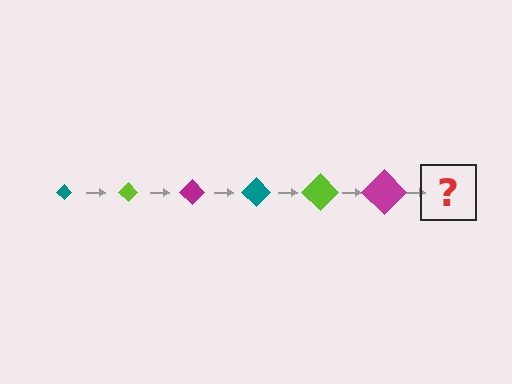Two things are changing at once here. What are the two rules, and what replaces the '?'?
The two rules are that the diamond grows larger each step and the color cycles through teal, lime, and magenta. The '?' should be a teal diamond, larger than the previous one.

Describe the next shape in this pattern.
It should be a teal diamond, larger than the previous one.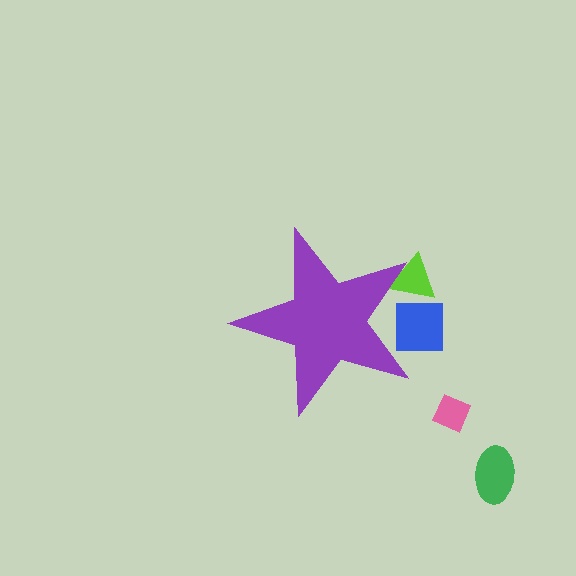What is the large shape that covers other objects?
A purple star.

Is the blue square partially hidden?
Yes, the blue square is partially hidden behind the purple star.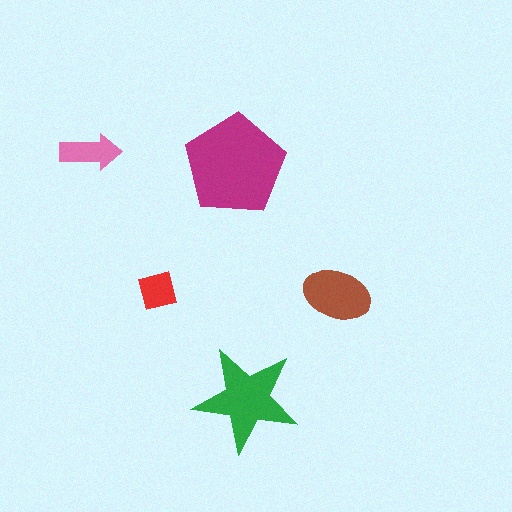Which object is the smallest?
The red square.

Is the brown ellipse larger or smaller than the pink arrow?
Larger.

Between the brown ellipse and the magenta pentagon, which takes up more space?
The magenta pentagon.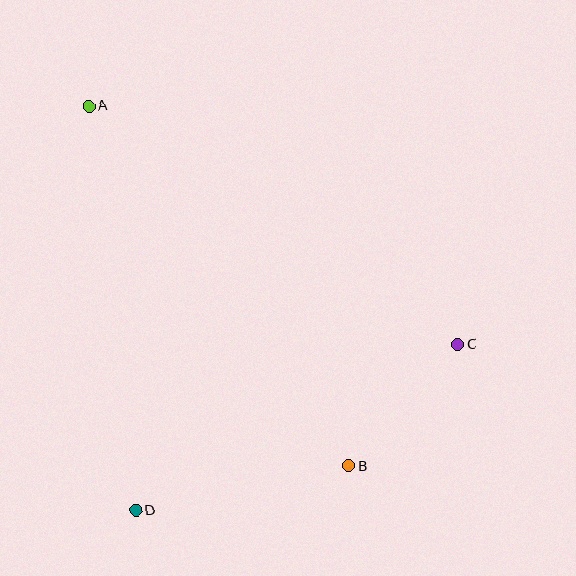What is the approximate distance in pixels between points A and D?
The distance between A and D is approximately 407 pixels.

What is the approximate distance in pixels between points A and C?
The distance between A and C is approximately 439 pixels.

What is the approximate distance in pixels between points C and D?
The distance between C and D is approximately 362 pixels.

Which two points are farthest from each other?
Points A and B are farthest from each other.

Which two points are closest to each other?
Points B and C are closest to each other.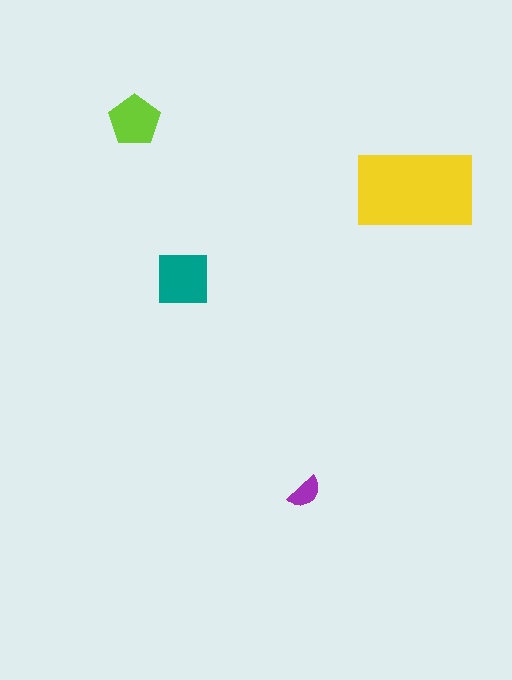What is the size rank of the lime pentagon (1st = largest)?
3rd.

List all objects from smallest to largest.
The purple semicircle, the lime pentagon, the teal square, the yellow rectangle.